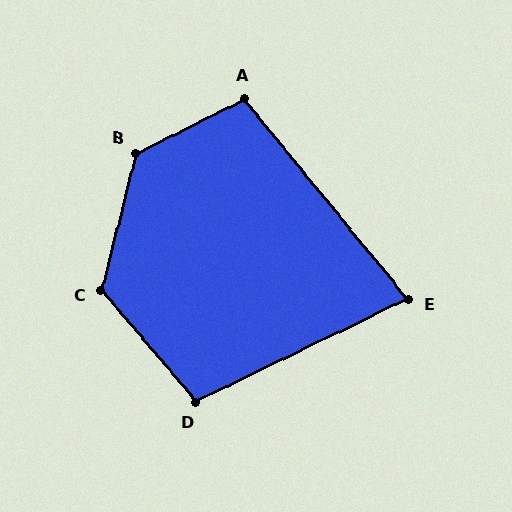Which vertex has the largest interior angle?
B, at approximately 131 degrees.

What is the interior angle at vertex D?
Approximately 104 degrees (obtuse).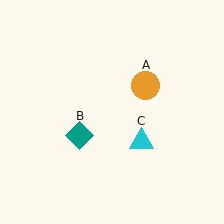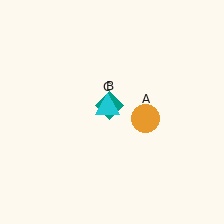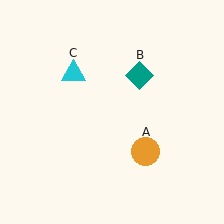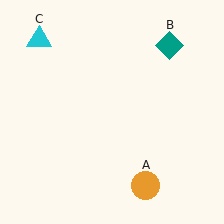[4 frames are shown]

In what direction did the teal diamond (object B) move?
The teal diamond (object B) moved up and to the right.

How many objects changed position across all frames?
3 objects changed position: orange circle (object A), teal diamond (object B), cyan triangle (object C).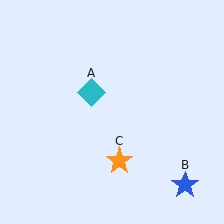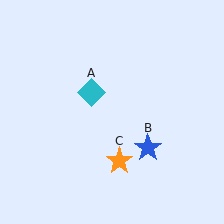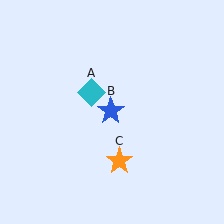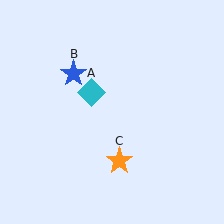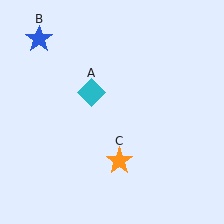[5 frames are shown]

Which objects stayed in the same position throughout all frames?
Cyan diamond (object A) and orange star (object C) remained stationary.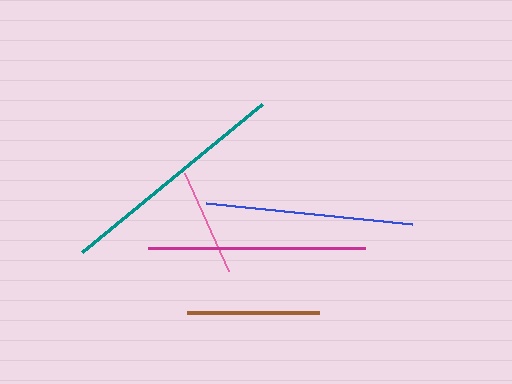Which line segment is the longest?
The teal line is the longest at approximately 233 pixels.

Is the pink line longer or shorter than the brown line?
The brown line is longer than the pink line.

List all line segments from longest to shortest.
From longest to shortest: teal, magenta, blue, brown, pink.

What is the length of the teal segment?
The teal segment is approximately 233 pixels long.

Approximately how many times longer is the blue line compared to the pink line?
The blue line is approximately 1.9 times the length of the pink line.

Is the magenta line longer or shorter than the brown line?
The magenta line is longer than the brown line.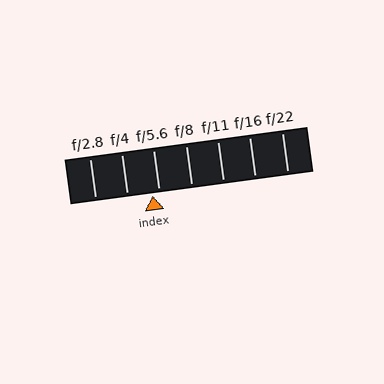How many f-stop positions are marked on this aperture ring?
There are 7 f-stop positions marked.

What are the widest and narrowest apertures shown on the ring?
The widest aperture shown is f/2.8 and the narrowest is f/22.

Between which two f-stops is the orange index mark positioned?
The index mark is between f/4 and f/5.6.